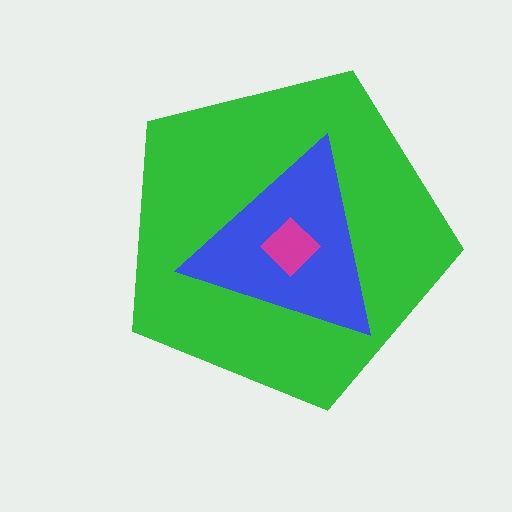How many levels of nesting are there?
3.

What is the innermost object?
The magenta diamond.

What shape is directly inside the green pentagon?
The blue triangle.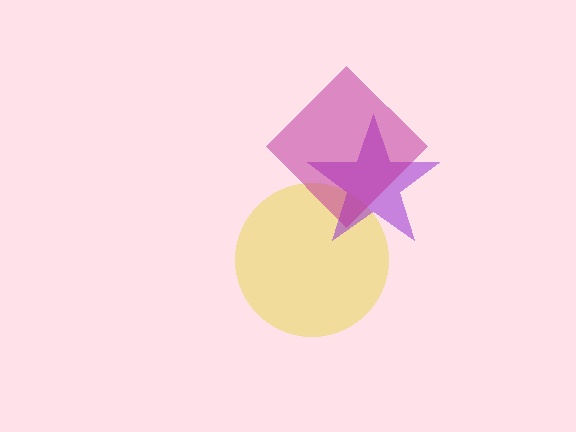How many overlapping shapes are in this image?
There are 3 overlapping shapes in the image.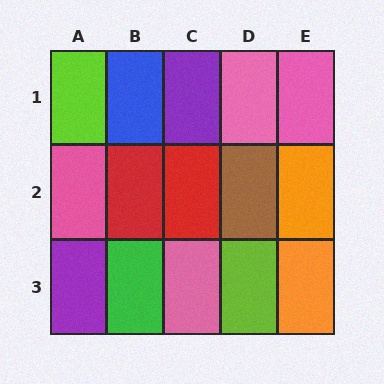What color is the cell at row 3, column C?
Pink.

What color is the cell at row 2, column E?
Orange.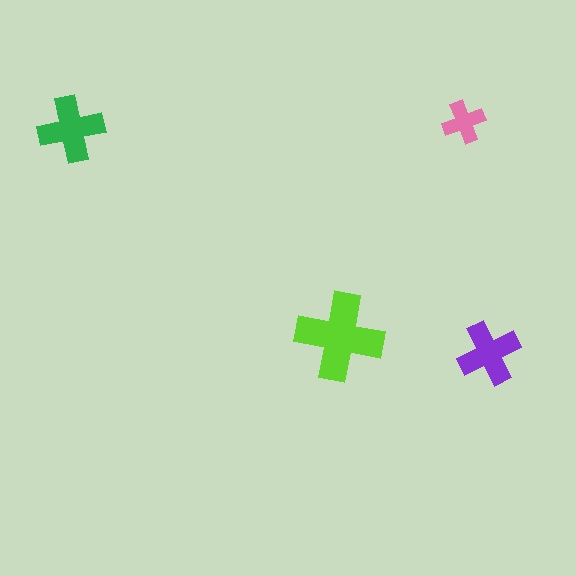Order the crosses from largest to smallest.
the lime one, the green one, the purple one, the pink one.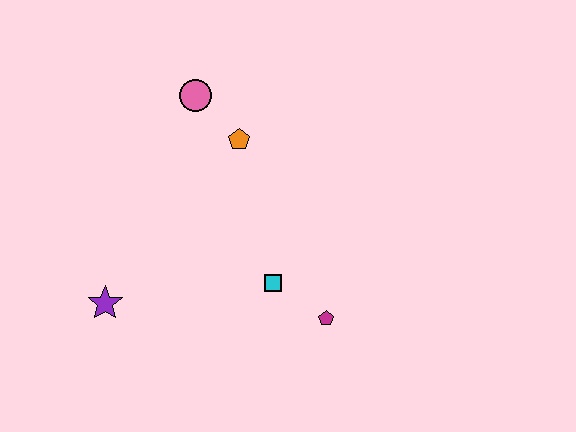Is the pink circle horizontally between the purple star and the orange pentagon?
Yes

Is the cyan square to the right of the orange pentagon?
Yes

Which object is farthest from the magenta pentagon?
The pink circle is farthest from the magenta pentagon.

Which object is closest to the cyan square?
The magenta pentagon is closest to the cyan square.